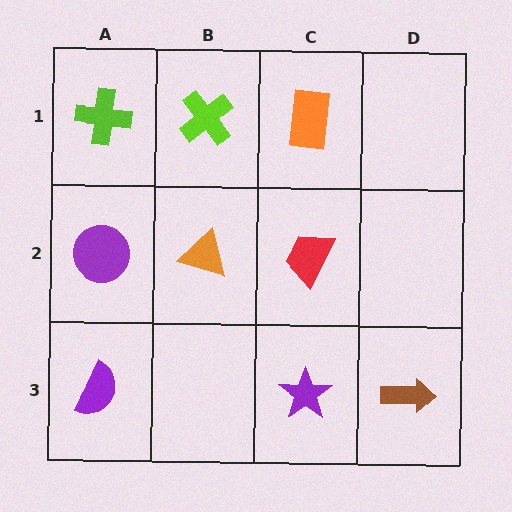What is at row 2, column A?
A purple circle.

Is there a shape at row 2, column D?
No, that cell is empty.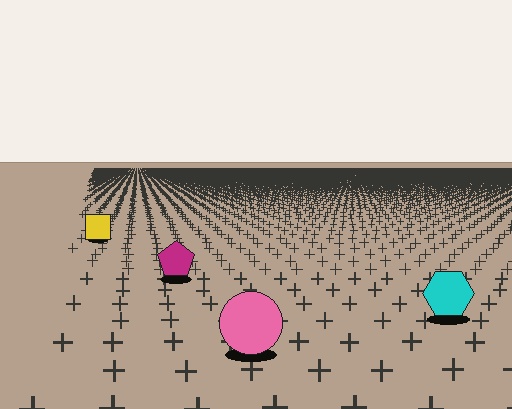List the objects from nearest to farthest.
From nearest to farthest: the pink circle, the cyan hexagon, the magenta pentagon, the yellow square.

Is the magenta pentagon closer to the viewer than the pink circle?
No. The pink circle is closer — you can tell from the texture gradient: the ground texture is coarser near it.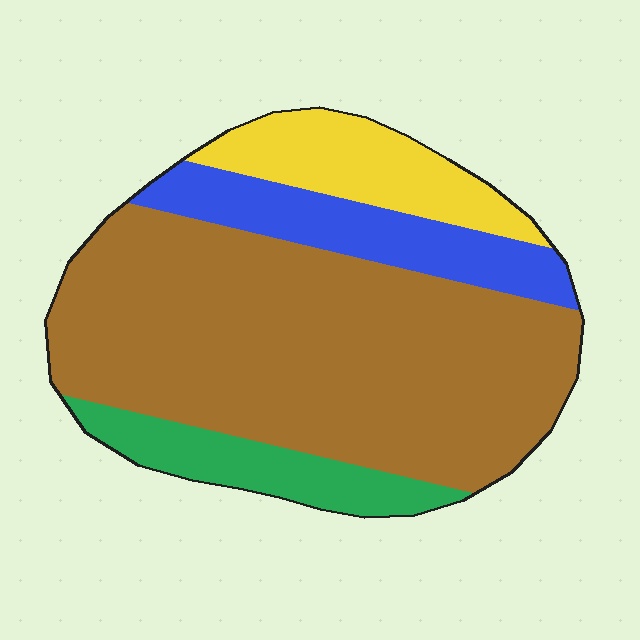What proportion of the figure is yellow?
Yellow covers around 15% of the figure.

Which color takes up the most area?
Brown, at roughly 60%.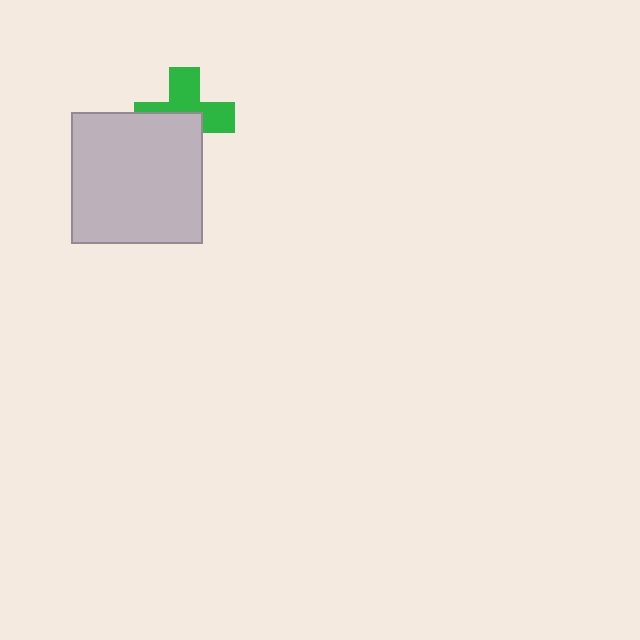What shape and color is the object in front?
The object in front is a light gray square.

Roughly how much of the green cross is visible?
About half of it is visible (roughly 52%).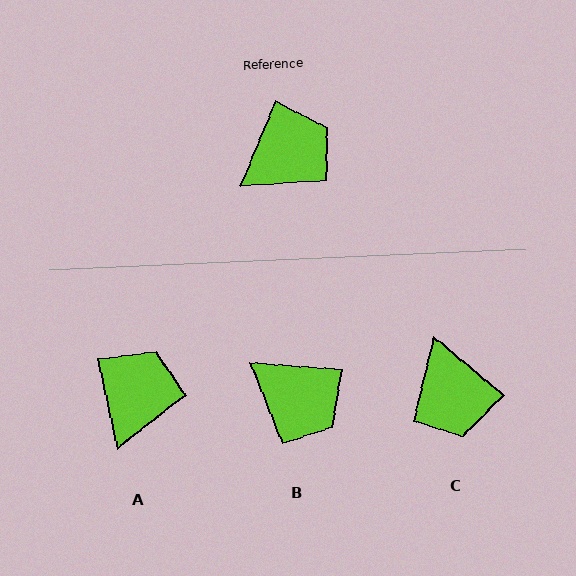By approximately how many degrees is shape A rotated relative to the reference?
Approximately 35 degrees counter-clockwise.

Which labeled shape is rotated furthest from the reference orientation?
C, about 107 degrees away.